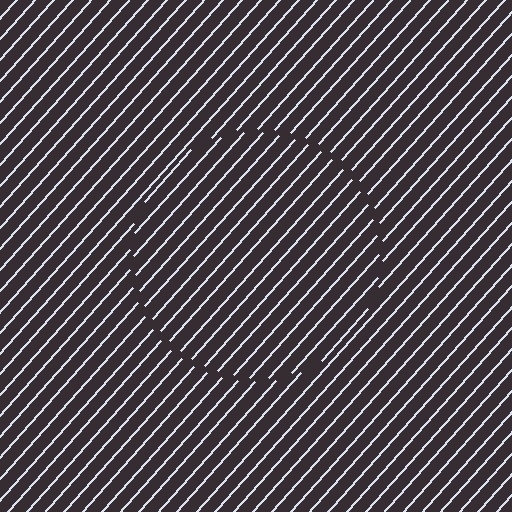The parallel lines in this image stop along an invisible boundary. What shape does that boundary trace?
An illusory circle. The interior of the shape contains the same grating, shifted by half a period — the contour is defined by the phase discontinuity where line-ends from the inner and outer gratings abut.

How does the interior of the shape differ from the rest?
The interior of the shape contains the same grating, shifted by half a period — the contour is defined by the phase discontinuity where line-ends from the inner and outer gratings abut.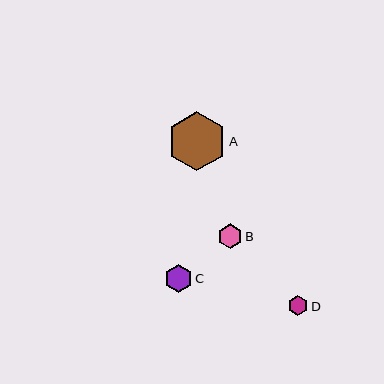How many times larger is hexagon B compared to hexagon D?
Hexagon B is approximately 1.2 times the size of hexagon D.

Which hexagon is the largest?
Hexagon A is the largest with a size of approximately 59 pixels.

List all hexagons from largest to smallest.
From largest to smallest: A, C, B, D.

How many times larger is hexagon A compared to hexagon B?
Hexagon A is approximately 2.4 times the size of hexagon B.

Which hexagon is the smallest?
Hexagon D is the smallest with a size of approximately 20 pixels.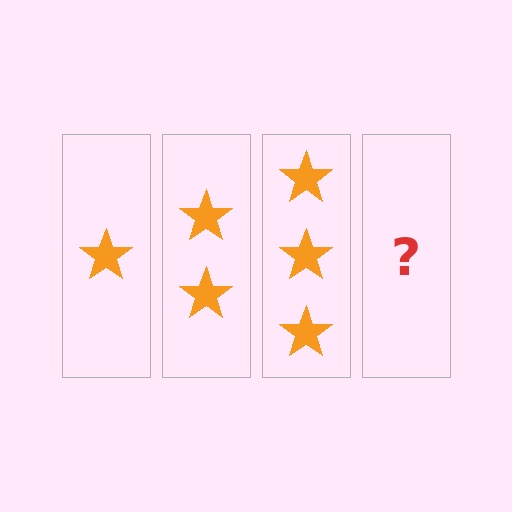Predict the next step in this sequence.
The next step is 4 stars.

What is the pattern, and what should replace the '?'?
The pattern is that each step adds one more star. The '?' should be 4 stars.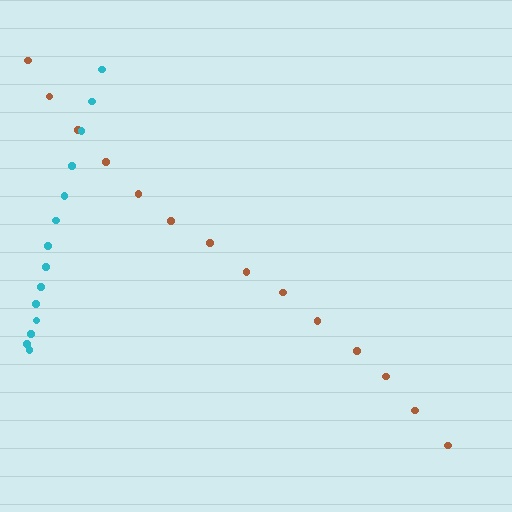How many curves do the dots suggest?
There are 2 distinct paths.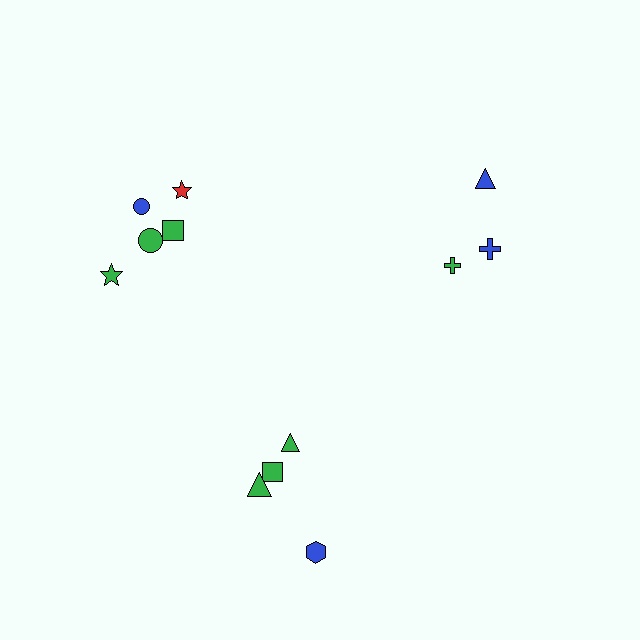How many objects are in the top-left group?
There are 5 objects.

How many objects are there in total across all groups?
There are 12 objects.